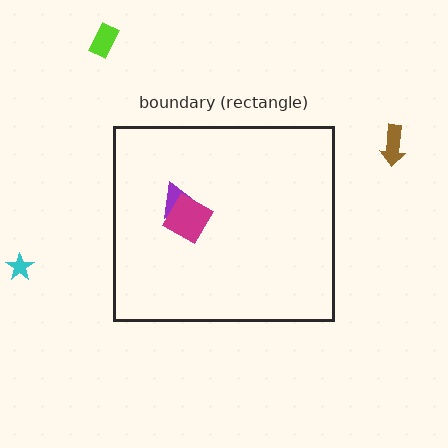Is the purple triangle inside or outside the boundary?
Inside.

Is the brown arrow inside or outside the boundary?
Outside.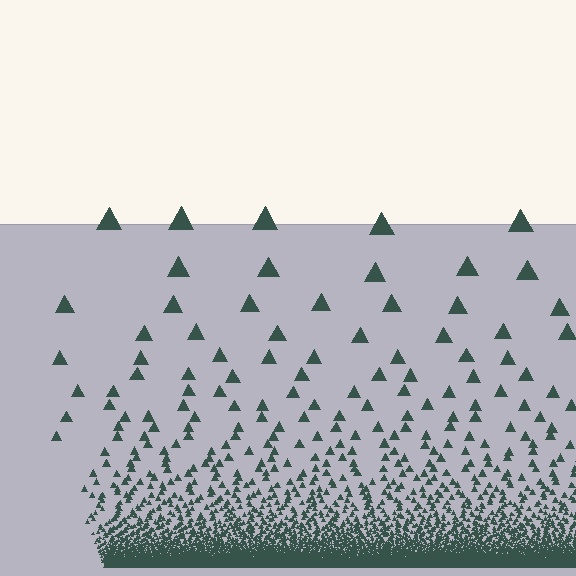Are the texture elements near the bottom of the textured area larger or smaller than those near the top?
Smaller. The gradient is inverted — elements near the bottom are smaller and denser.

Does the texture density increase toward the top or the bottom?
Density increases toward the bottom.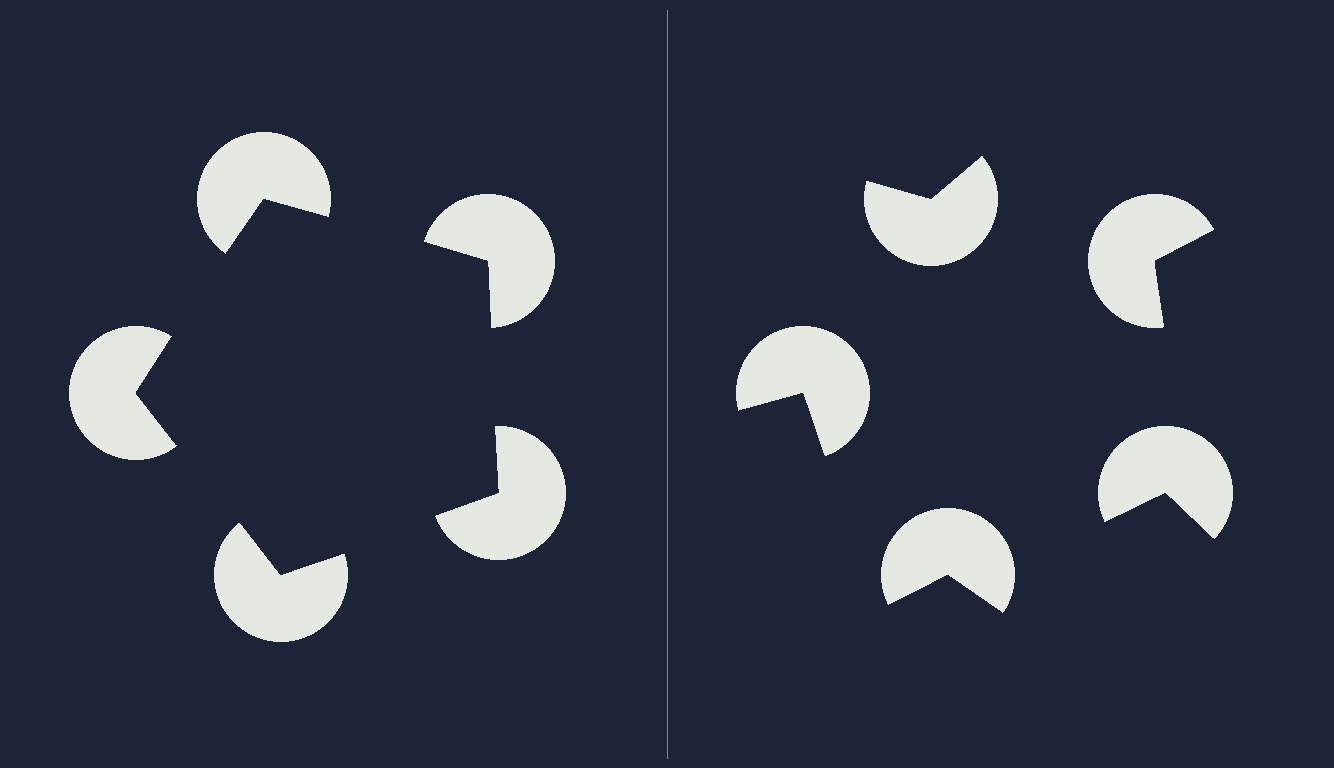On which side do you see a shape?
An illusory pentagon appears on the left side. On the right side the wedge cuts are rotated, so no coherent shape forms.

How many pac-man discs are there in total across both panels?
10 — 5 on each side.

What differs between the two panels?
The pac-man discs are positioned identically on both sides; only the wedge orientations differ. On the left they align to a pentagon; on the right they are misaligned.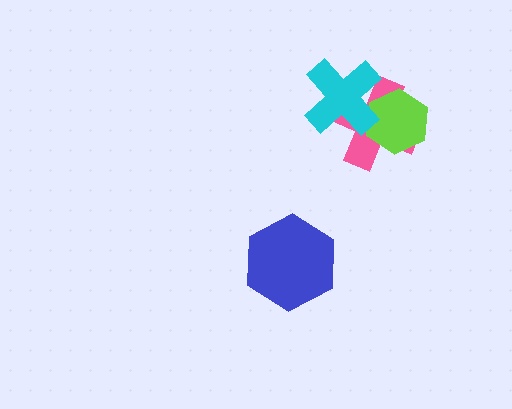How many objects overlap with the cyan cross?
2 objects overlap with the cyan cross.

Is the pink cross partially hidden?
Yes, it is partially covered by another shape.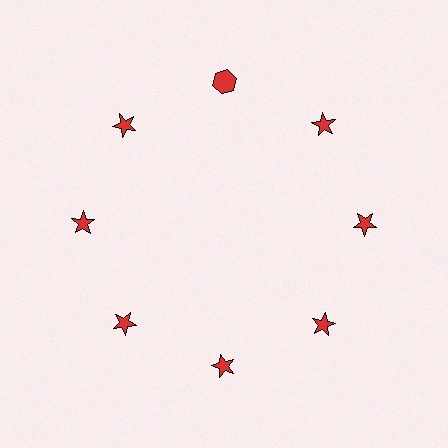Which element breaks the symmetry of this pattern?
The red hexagon at roughly the 12 o'clock position breaks the symmetry. All other shapes are red stars.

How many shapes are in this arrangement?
There are 8 shapes arranged in a ring pattern.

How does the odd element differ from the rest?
It has a different shape: hexagon instead of star.